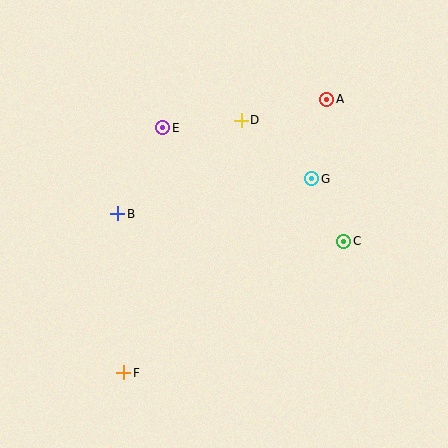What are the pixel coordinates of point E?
Point E is at (163, 128).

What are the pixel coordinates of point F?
Point F is at (124, 373).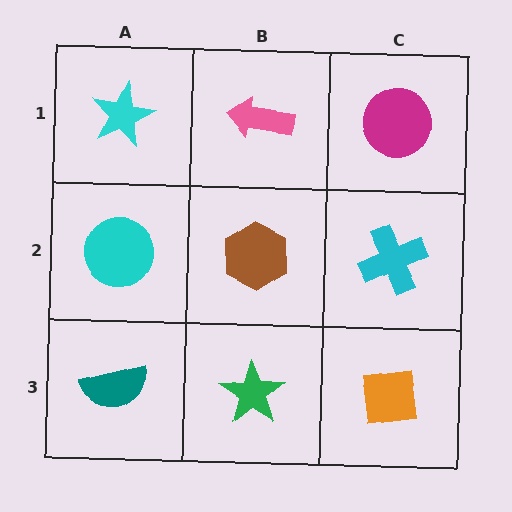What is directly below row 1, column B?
A brown hexagon.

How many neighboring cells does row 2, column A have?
3.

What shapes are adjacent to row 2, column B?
A pink arrow (row 1, column B), a green star (row 3, column B), a cyan circle (row 2, column A), a cyan cross (row 2, column C).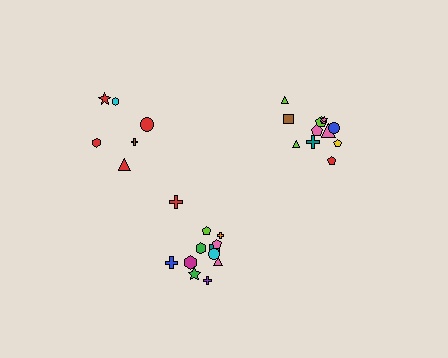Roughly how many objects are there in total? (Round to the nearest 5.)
Roughly 30 objects in total.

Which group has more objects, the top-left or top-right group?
The top-right group.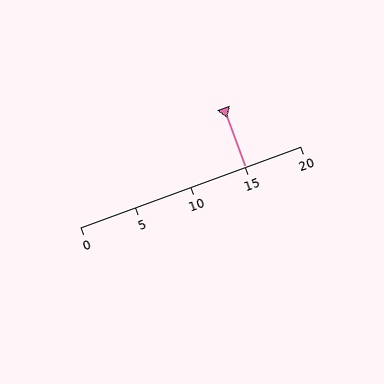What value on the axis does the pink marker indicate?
The marker indicates approximately 15.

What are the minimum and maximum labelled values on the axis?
The axis runs from 0 to 20.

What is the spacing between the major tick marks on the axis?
The major ticks are spaced 5 apart.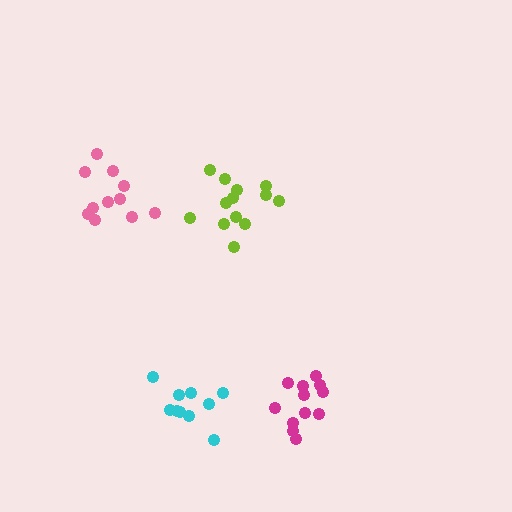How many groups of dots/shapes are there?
There are 4 groups.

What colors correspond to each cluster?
The clusters are colored: cyan, magenta, lime, pink.